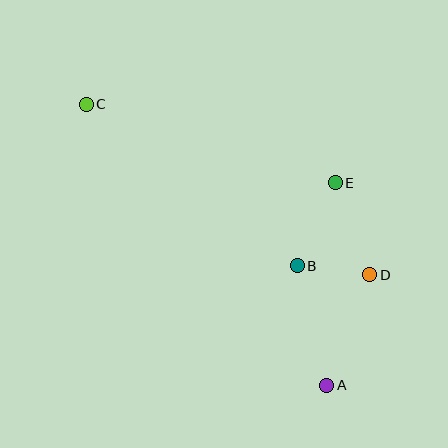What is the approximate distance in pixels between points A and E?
The distance between A and E is approximately 203 pixels.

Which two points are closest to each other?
Points B and D are closest to each other.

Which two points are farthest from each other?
Points A and C are farthest from each other.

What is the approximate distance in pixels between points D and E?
The distance between D and E is approximately 98 pixels.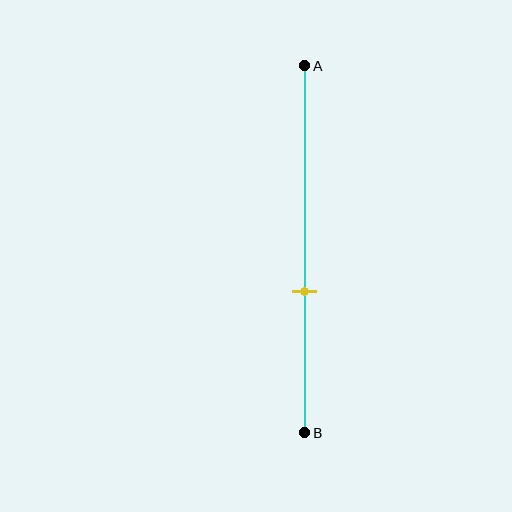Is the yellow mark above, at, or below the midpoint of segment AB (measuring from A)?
The yellow mark is below the midpoint of segment AB.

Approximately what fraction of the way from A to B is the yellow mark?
The yellow mark is approximately 60% of the way from A to B.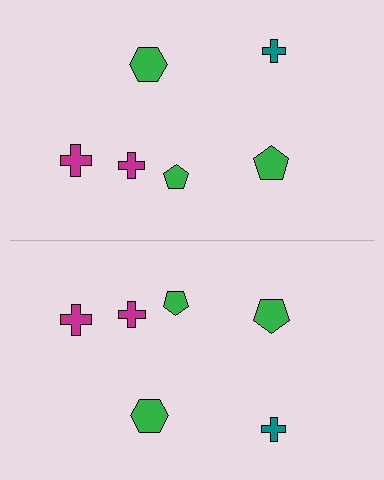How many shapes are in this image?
There are 12 shapes in this image.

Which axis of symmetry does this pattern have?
The pattern has a horizontal axis of symmetry running through the center of the image.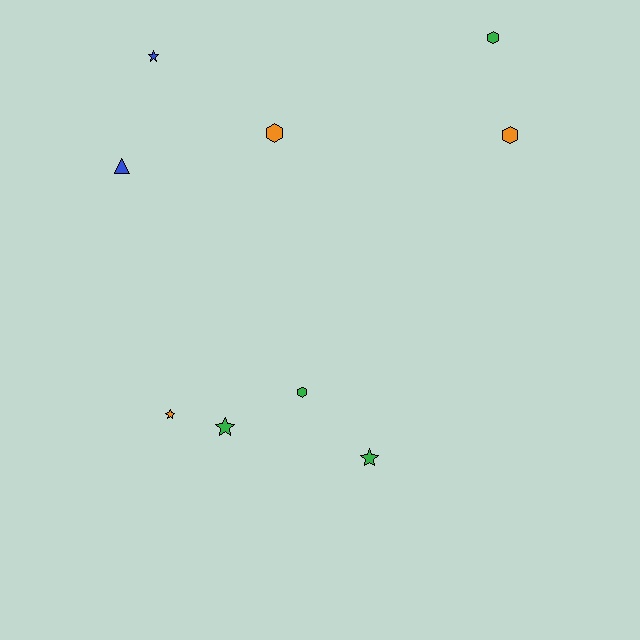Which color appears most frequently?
Green, with 4 objects.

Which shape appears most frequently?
Star, with 4 objects.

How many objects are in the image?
There are 9 objects.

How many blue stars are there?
There is 1 blue star.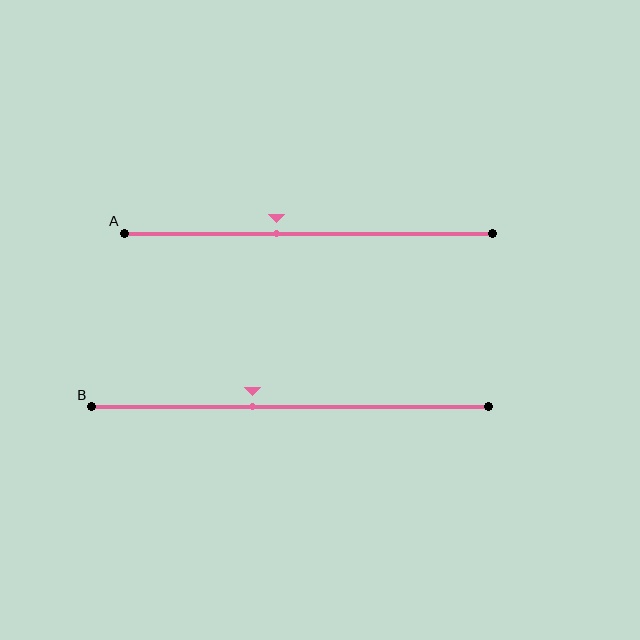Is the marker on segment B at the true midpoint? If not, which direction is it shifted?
No, the marker on segment B is shifted to the left by about 9% of the segment length.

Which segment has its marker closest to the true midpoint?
Segment A has its marker closest to the true midpoint.